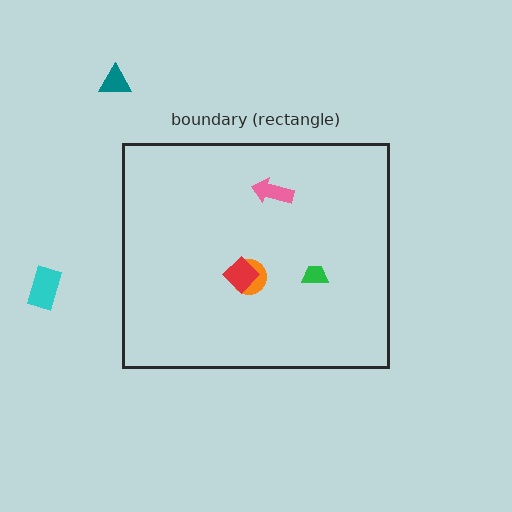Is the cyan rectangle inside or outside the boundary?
Outside.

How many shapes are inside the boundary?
4 inside, 2 outside.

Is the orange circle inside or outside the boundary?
Inside.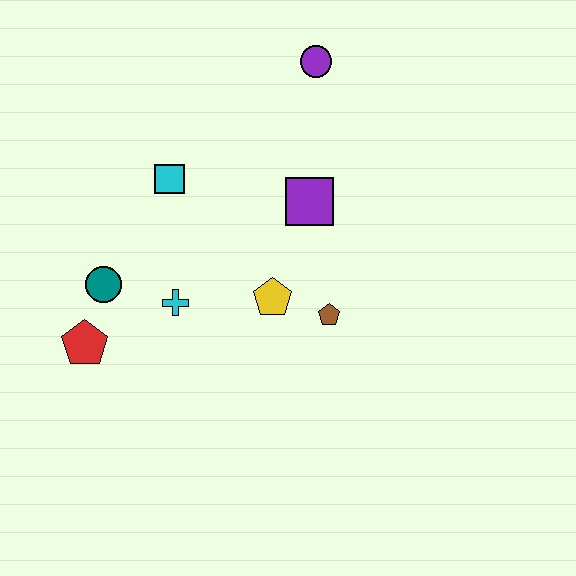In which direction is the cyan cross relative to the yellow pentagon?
The cyan cross is to the left of the yellow pentagon.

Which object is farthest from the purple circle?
The red pentagon is farthest from the purple circle.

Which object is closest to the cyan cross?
The teal circle is closest to the cyan cross.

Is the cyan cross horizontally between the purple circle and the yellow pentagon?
No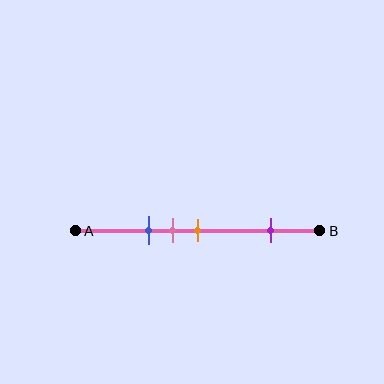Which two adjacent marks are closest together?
The pink and orange marks are the closest adjacent pair.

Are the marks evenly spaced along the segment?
No, the marks are not evenly spaced.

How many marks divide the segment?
There are 4 marks dividing the segment.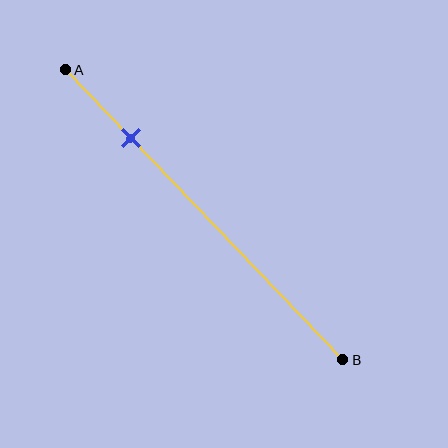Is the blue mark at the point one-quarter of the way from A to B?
Yes, the mark is approximately at the one-quarter point.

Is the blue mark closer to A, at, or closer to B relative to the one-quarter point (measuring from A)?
The blue mark is approximately at the one-quarter point of segment AB.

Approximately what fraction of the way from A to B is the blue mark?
The blue mark is approximately 25% of the way from A to B.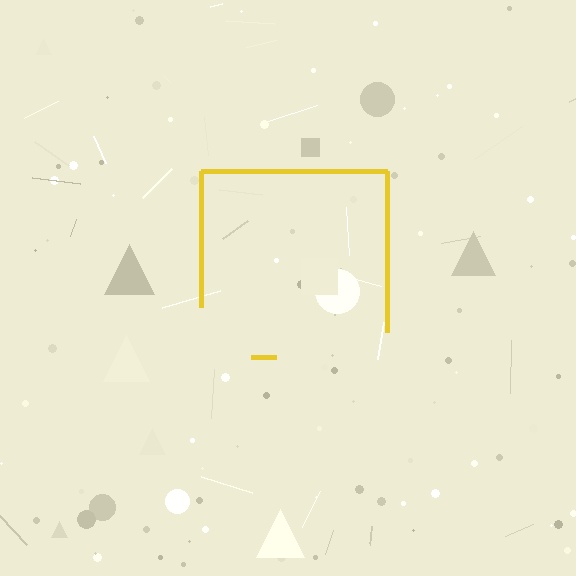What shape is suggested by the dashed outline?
The dashed outline suggests a square.